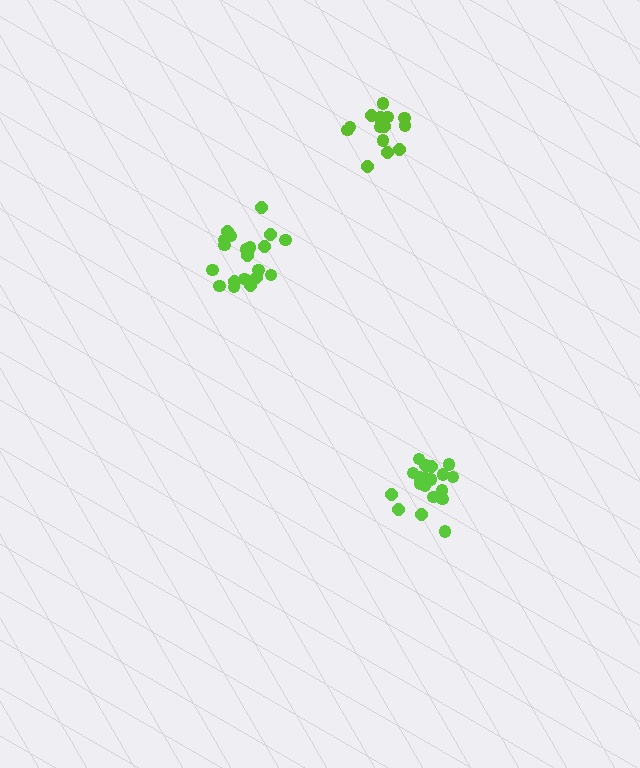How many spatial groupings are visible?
There are 3 spatial groupings.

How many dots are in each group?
Group 1: 20 dots, Group 2: 20 dots, Group 3: 15 dots (55 total).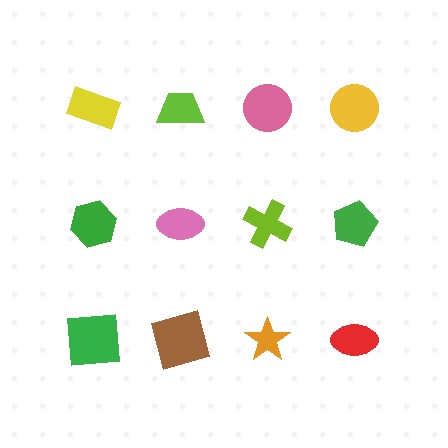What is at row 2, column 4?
A green pentagon.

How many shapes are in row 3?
4 shapes.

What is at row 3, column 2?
A brown square.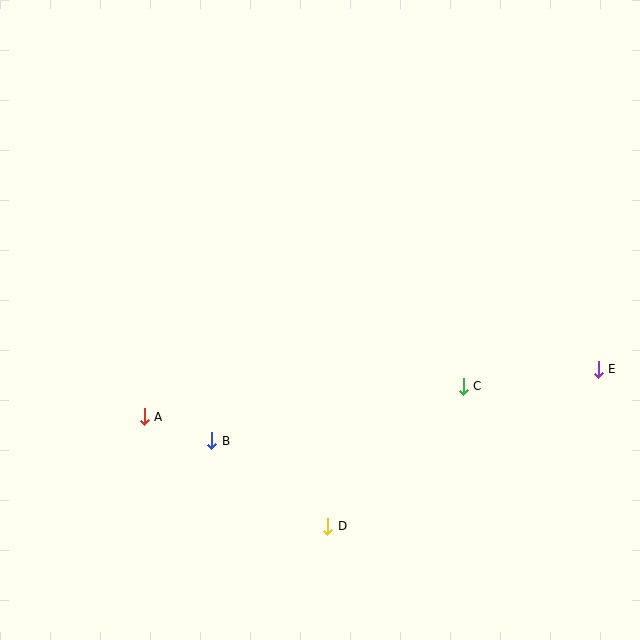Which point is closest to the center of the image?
Point C at (463, 386) is closest to the center.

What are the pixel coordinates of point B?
Point B is at (212, 441).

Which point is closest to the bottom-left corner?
Point A is closest to the bottom-left corner.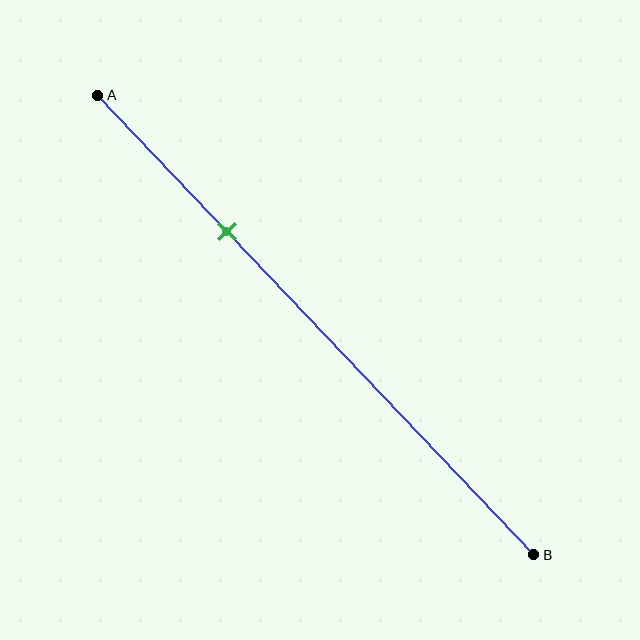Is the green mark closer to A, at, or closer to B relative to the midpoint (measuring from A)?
The green mark is closer to point A than the midpoint of segment AB.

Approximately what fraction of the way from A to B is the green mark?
The green mark is approximately 30% of the way from A to B.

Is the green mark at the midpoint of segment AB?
No, the mark is at about 30% from A, not at the 50% midpoint.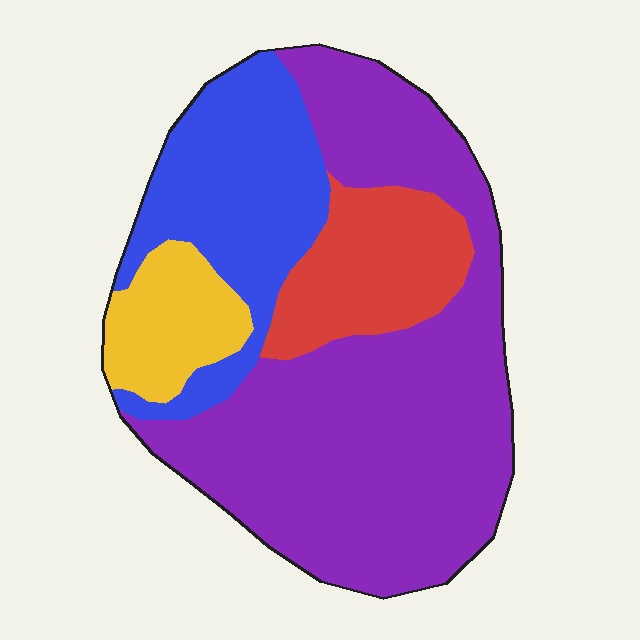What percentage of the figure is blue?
Blue covers around 20% of the figure.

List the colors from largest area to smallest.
From largest to smallest: purple, blue, red, yellow.